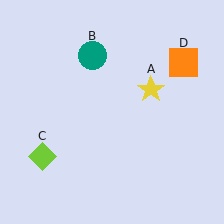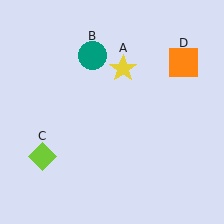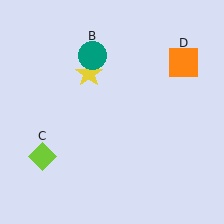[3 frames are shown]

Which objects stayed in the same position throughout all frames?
Teal circle (object B) and lime diamond (object C) and orange square (object D) remained stationary.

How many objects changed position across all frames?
1 object changed position: yellow star (object A).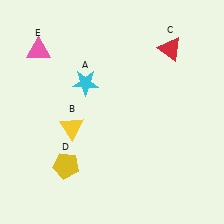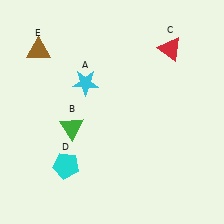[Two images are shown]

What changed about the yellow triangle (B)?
In Image 1, B is yellow. In Image 2, it changed to green.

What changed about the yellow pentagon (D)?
In Image 1, D is yellow. In Image 2, it changed to cyan.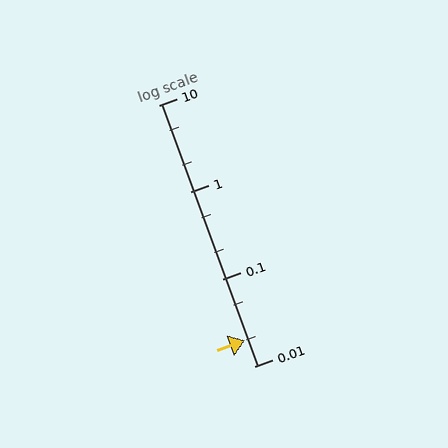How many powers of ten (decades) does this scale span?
The scale spans 3 decades, from 0.01 to 10.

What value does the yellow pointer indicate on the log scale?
The pointer indicates approximately 0.02.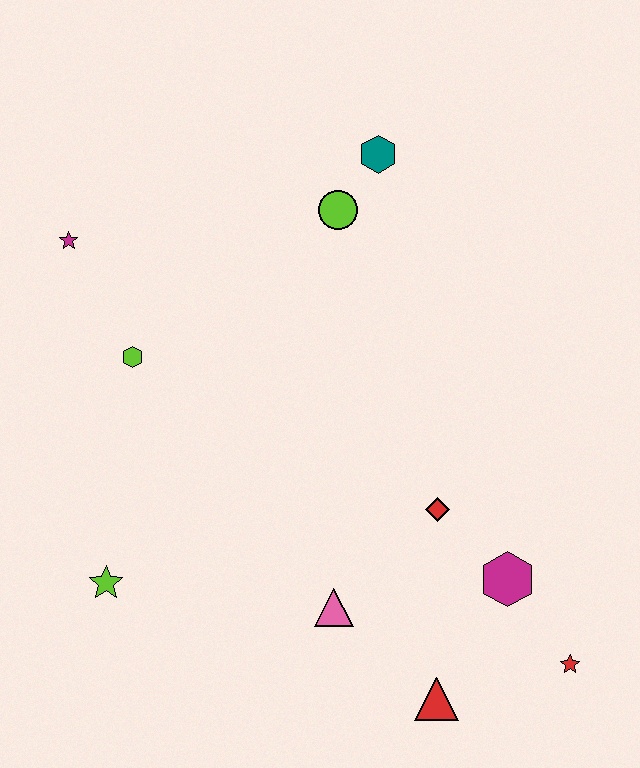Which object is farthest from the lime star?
The teal hexagon is farthest from the lime star.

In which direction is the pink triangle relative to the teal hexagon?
The pink triangle is below the teal hexagon.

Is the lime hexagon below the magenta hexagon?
No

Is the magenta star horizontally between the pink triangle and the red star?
No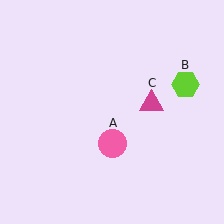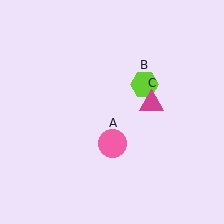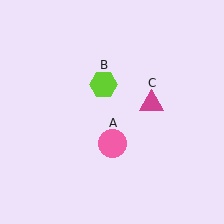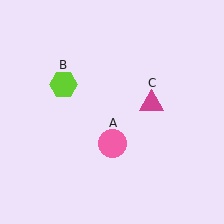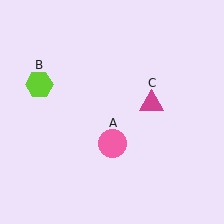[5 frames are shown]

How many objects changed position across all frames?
1 object changed position: lime hexagon (object B).